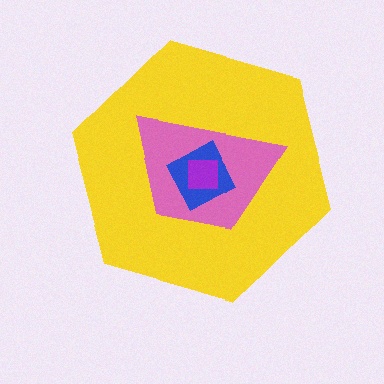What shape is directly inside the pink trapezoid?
The blue diamond.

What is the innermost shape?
The purple square.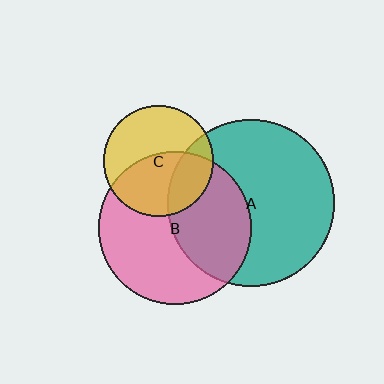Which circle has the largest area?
Circle A (teal).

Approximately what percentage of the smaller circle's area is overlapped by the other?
Approximately 25%.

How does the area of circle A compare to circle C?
Approximately 2.3 times.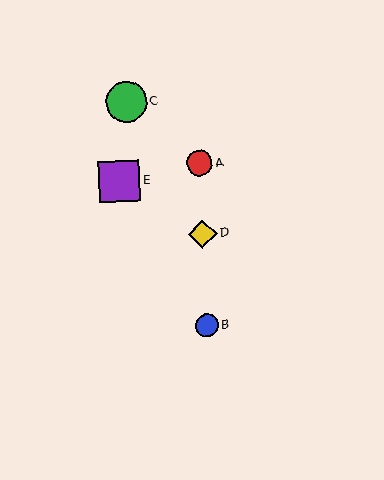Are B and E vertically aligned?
No, B is at x≈207 and E is at x≈119.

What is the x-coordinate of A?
Object A is at x≈199.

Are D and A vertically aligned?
Yes, both are at x≈203.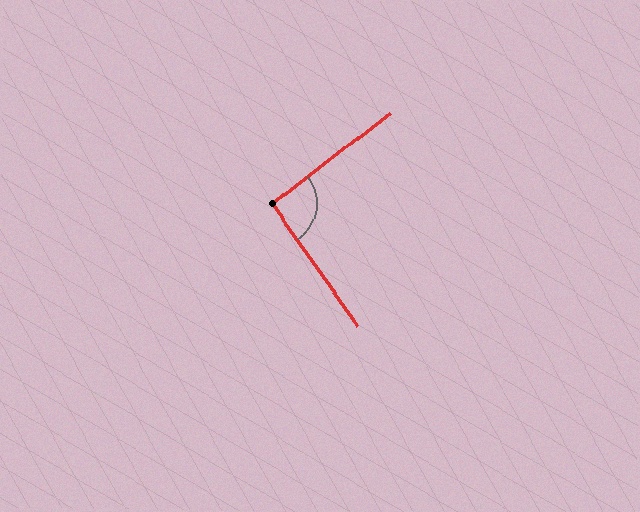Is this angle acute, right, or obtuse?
It is approximately a right angle.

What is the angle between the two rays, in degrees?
Approximately 93 degrees.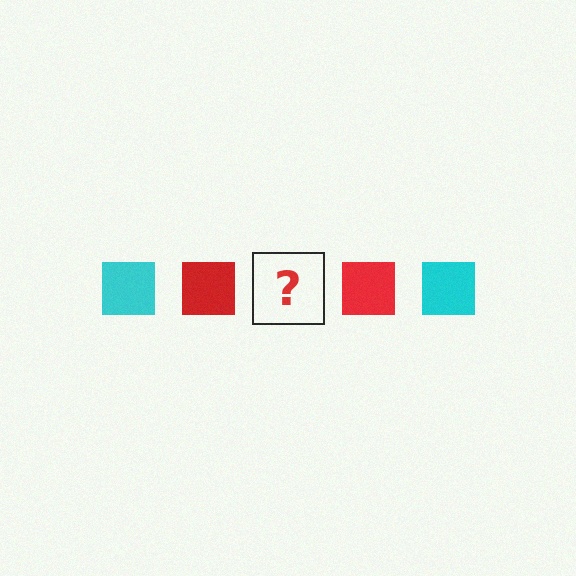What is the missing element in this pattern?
The missing element is a cyan square.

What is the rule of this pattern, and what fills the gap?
The rule is that the pattern cycles through cyan, red squares. The gap should be filled with a cyan square.